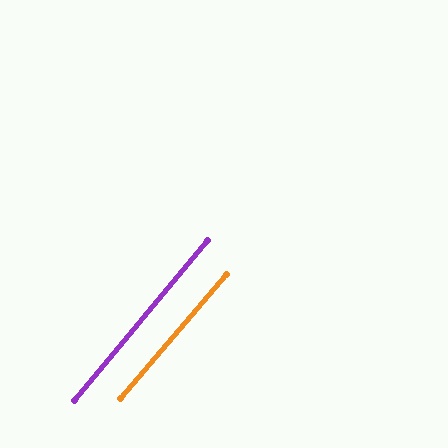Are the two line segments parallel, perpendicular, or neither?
Parallel — their directions differ by only 0.7°.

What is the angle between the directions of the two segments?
Approximately 1 degree.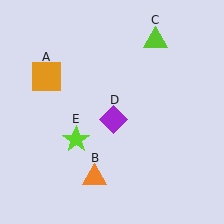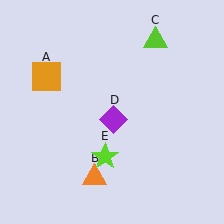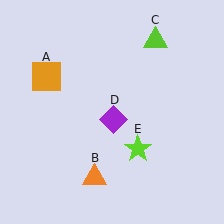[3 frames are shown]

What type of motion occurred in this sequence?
The lime star (object E) rotated counterclockwise around the center of the scene.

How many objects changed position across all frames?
1 object changed position: lime star (object E).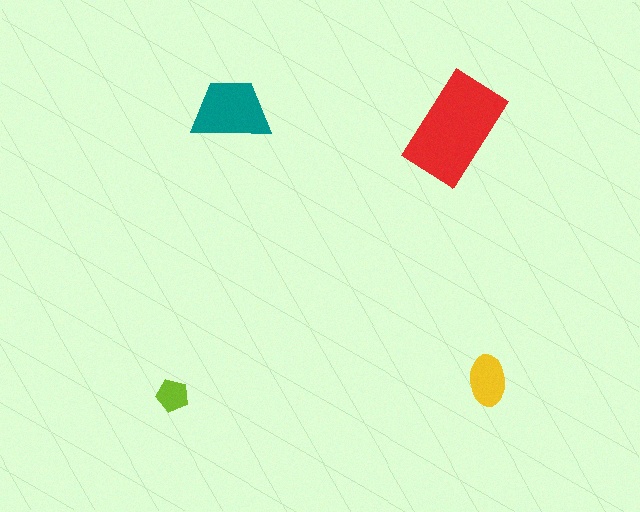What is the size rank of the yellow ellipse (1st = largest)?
3rd.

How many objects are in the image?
There are 4 objects in the image.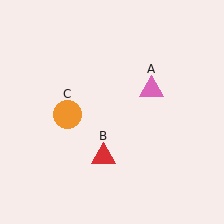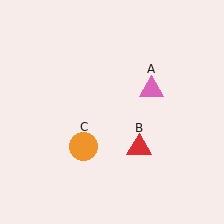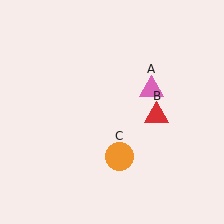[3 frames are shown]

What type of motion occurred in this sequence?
The red triangle (object B), orange circle (object C) rotated counterclockwise around the center of the scene.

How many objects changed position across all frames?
2 objects changed position: red triangle (object B), orange circle (object C).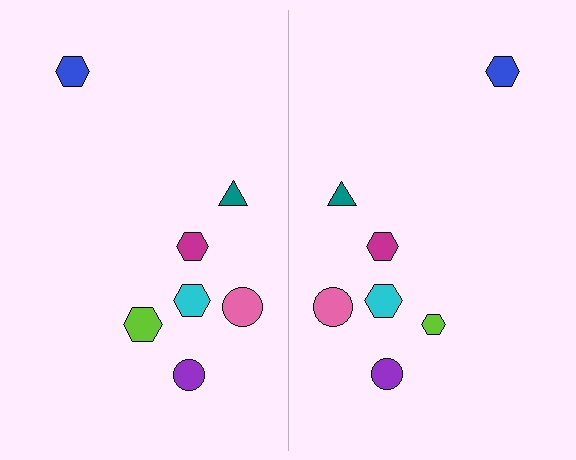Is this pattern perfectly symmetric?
No, the pattern is not perfectly symmetric. The lime hexagon on the right side has a different size than its mirror counterpart.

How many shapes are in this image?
There are 14 shapes in this image.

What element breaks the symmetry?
The lime hexagon on the right side has a different size than its mirror counterpart.